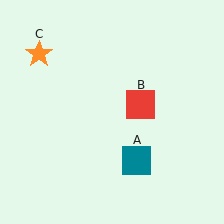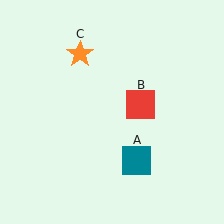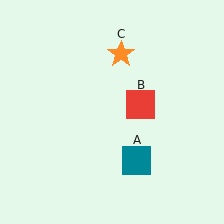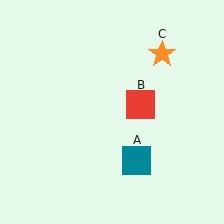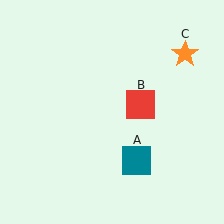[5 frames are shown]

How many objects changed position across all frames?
1 object changed position: orange star (object C).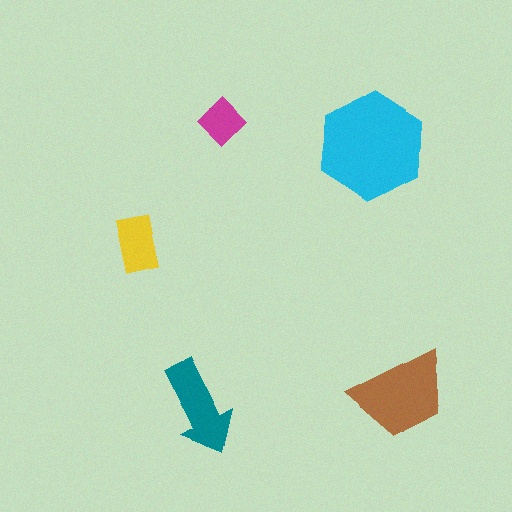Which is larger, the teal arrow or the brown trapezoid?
The brown trapezoid.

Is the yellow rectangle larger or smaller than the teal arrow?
Smaller.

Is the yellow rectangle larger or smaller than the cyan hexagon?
Smaller.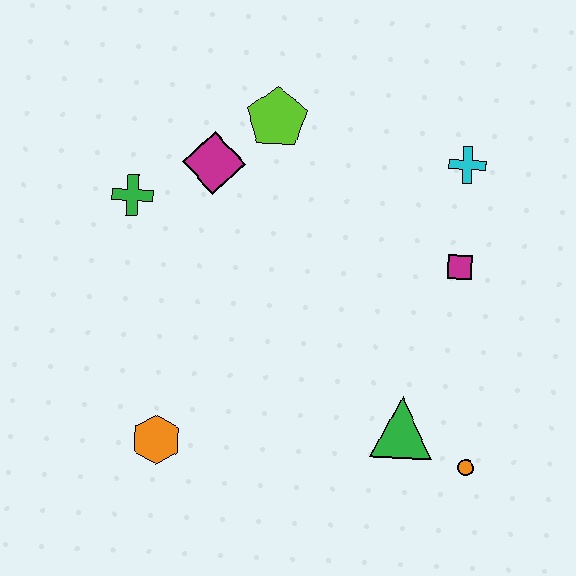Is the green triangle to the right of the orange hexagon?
Yes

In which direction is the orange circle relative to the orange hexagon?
The orange circle is to the right of the orange hexagon.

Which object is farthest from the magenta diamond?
The orange circle is farthest from the magenta diamond.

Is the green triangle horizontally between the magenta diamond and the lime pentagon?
No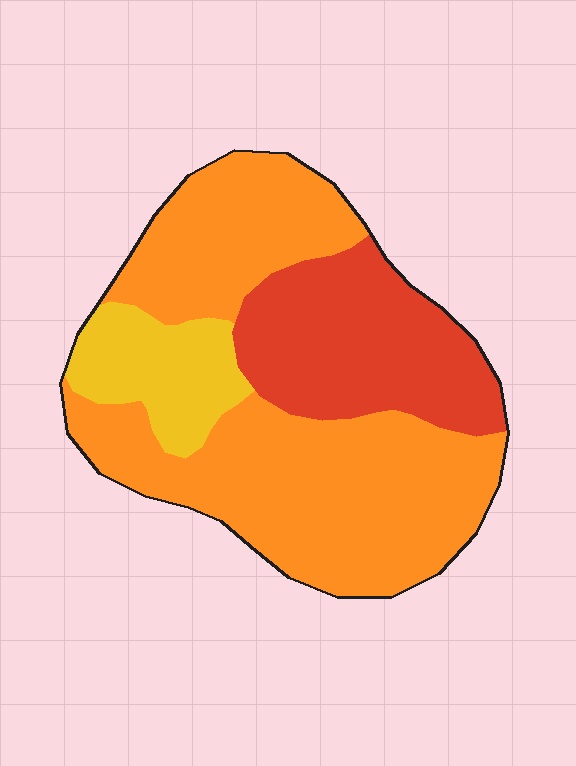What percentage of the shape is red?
Red covers around 25% of the shape.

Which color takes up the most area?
Orange, at roughly 60%.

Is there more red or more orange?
Orange.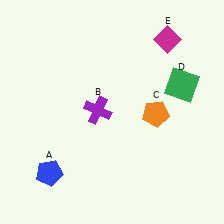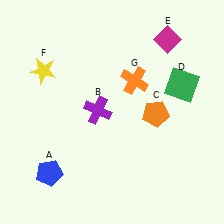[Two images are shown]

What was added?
A yellow star (F), an orange cross (G) were added in Image 2.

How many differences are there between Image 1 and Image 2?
There are 2 differences between the two images.